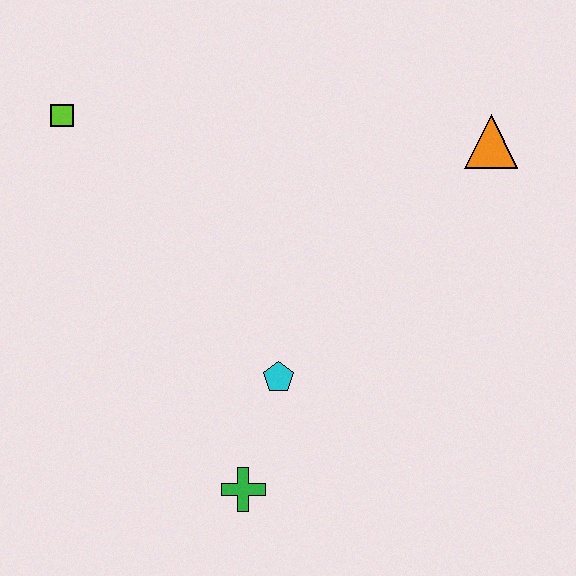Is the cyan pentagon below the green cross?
No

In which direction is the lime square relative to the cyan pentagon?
The lime square is above the cyan pentagon.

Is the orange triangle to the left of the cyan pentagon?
No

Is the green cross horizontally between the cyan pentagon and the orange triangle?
No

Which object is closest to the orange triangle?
The cyan pentagon is closest to the orange triangle.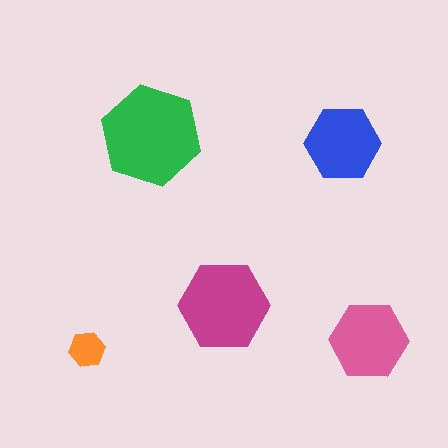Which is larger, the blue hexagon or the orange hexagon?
The blue one.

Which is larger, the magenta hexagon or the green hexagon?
The green one.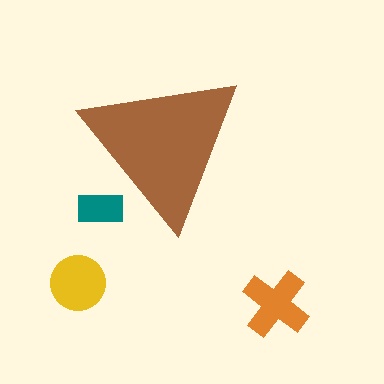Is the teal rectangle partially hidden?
Yes, the teal rectangle is partially hidden behind the brown triangle.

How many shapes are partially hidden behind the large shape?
1 shape is partially hidden.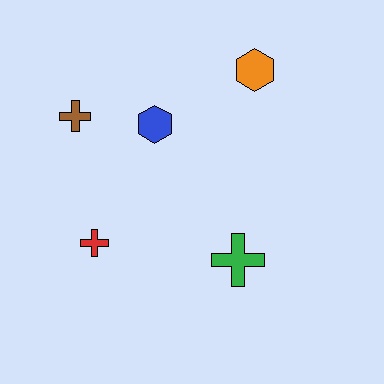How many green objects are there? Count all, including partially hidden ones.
There is 1 green object.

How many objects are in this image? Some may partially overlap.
There are 5 objects.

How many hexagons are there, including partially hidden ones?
There are 2 hexagons.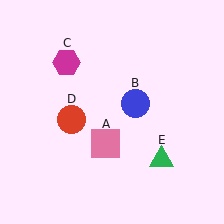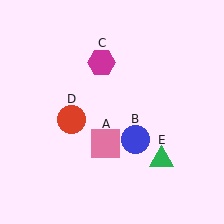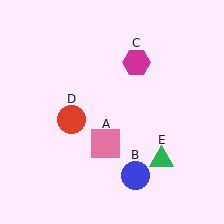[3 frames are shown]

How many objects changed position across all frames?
2 objects changed position: blue circle (object B), magenta hexagon (object C).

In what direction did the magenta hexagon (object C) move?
The magenta hexagon (object C) moved right.